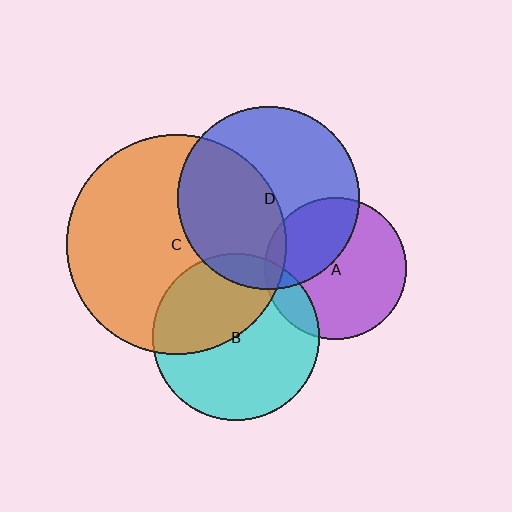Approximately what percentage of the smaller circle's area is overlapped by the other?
Approximately 5%.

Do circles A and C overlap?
Yes.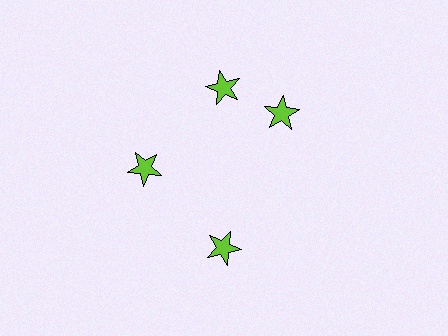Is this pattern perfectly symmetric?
No. The 4 lime stars are arranged in a ring, but one element near the 3 o'clock position is rotated out of alignment along the ring, breaking the 4-fold rotational symmetry.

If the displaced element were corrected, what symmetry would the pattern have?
It would have 4-fold rotational symmetry — the pattern would map onto itself every 90 degrees.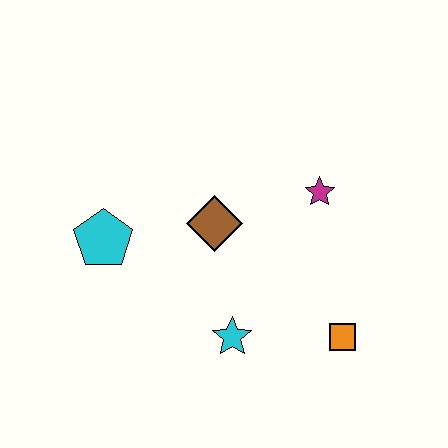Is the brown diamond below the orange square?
No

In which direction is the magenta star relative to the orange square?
The magenta star is above the orange square.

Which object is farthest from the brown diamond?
The orange square is farthest from the brown diamond.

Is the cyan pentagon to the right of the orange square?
No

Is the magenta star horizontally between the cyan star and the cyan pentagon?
No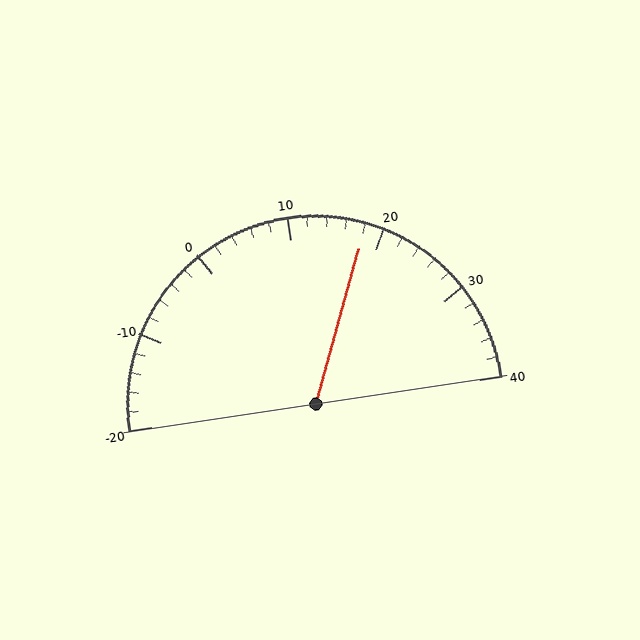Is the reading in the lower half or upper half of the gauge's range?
The reading is in the upper half of the range (-20 to 40).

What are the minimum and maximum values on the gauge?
The gauge ranges from -20 to 40.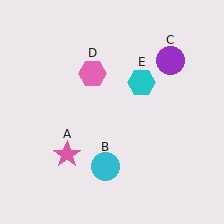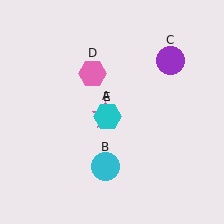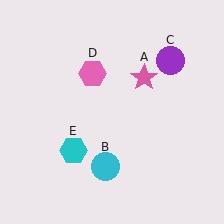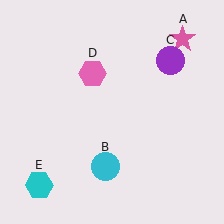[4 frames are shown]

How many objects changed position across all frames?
2 objects changed position: pink star (object A), cyan hexagon (object E).